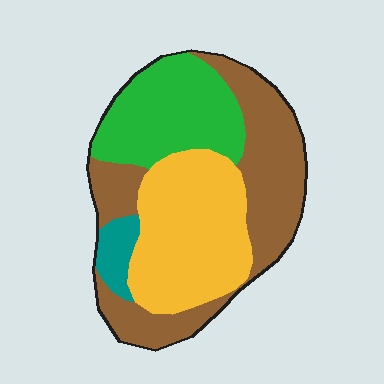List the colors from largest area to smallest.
From largest to smallest: brown, yellow, green, teal.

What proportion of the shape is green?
Green takes up about one quarter (1/4) of the shape.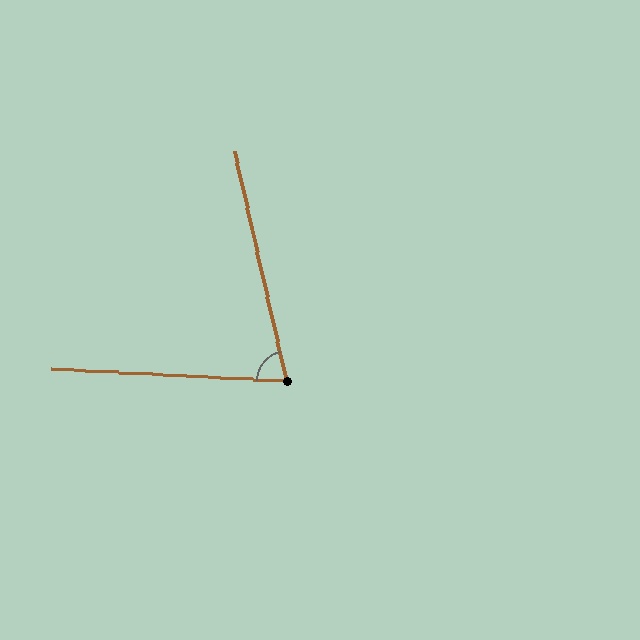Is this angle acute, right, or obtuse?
It is acute.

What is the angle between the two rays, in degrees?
Approximately 74 degrees.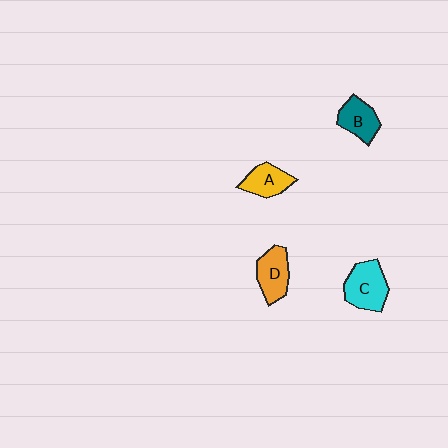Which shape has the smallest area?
Shape A (yellow).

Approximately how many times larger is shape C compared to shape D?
Approximately 1.2 times.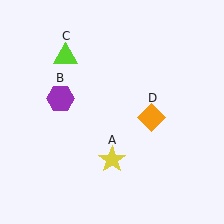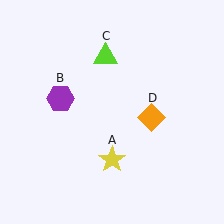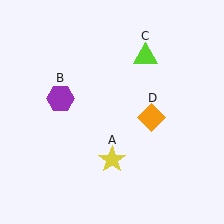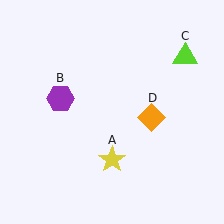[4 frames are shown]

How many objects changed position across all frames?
1 object changed position: lime triangle (object C).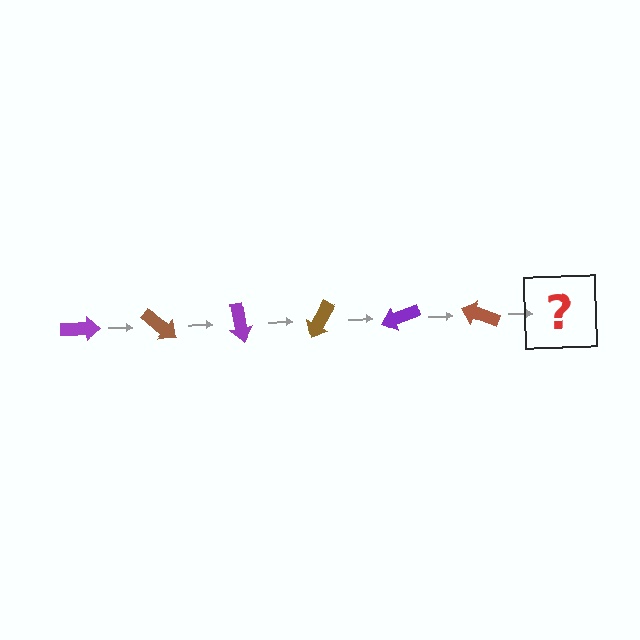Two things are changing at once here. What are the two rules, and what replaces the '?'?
The two rules are that it rotates 40 degrees each step and the color cycles through purple and brown. The '?' should be a purple arrow, rotated 240 degrees from the start.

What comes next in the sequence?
The next element should be a purple arrow, rotated 240 degrees from the start.